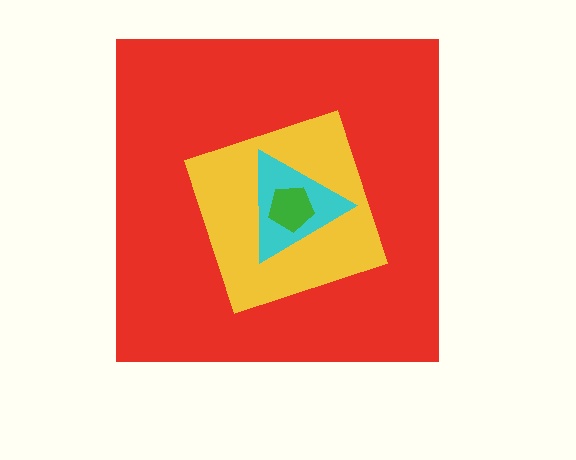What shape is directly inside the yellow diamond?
The cyan triangle.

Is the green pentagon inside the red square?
Yes.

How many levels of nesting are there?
4.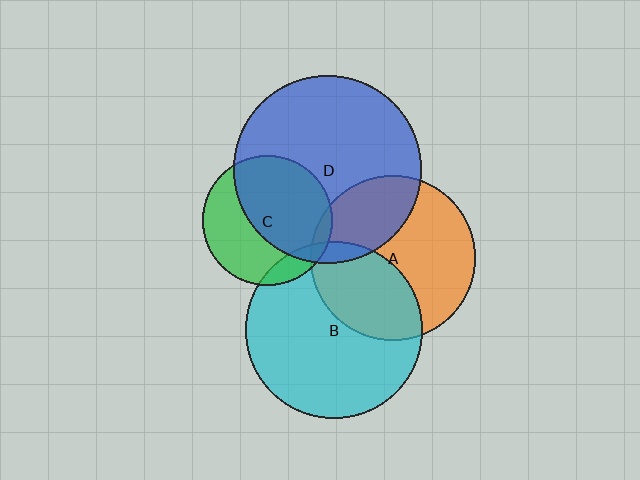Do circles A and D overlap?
Yes.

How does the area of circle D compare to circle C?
Approximately 2.1 times.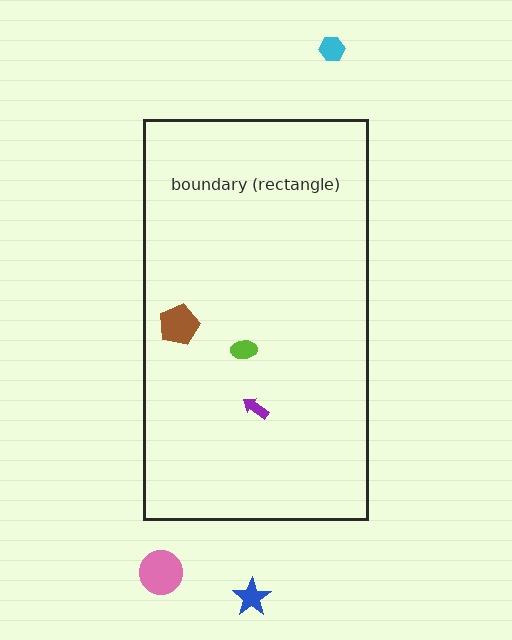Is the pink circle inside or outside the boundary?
Outside.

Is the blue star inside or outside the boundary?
Outside.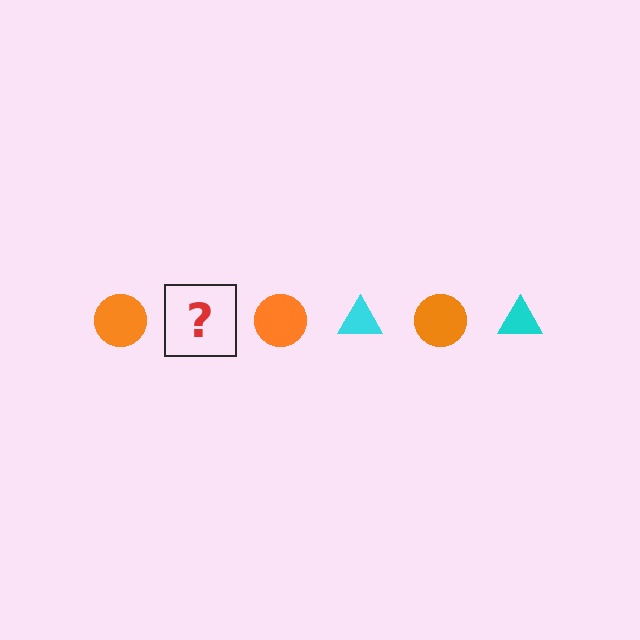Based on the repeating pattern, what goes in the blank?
The blank should be a cyan triangle.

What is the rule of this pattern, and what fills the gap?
The rule is that the pattern alternates between orange circle and cyan triangle. The gap should be filled with a cyan triangle.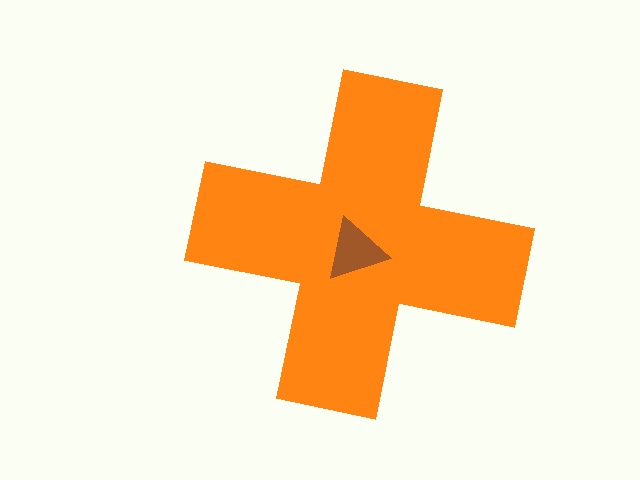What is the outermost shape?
The orange cross.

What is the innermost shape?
The brown triangle.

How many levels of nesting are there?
2.